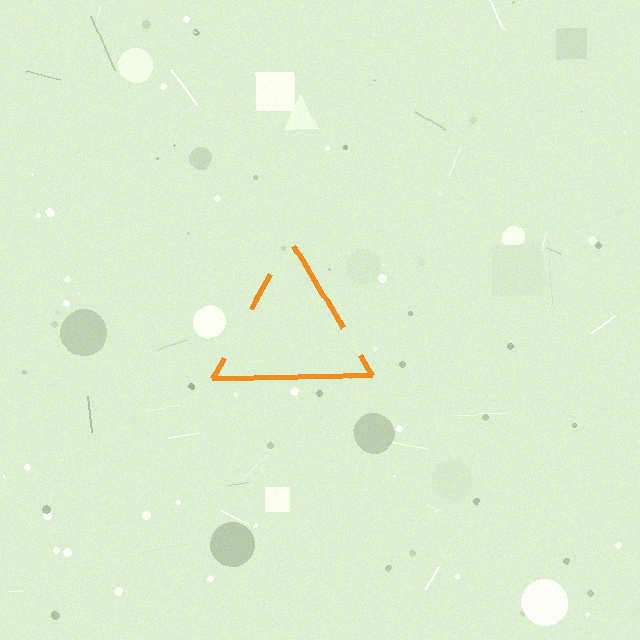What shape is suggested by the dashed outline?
The dashed outline suggests a triangle.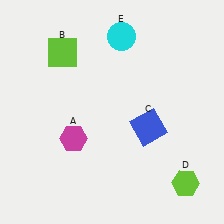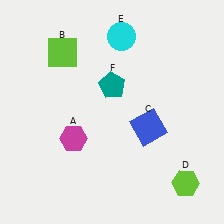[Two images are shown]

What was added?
A teal pentagon (F) was added in Image 2.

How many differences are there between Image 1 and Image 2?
There is 1 difference between the two images.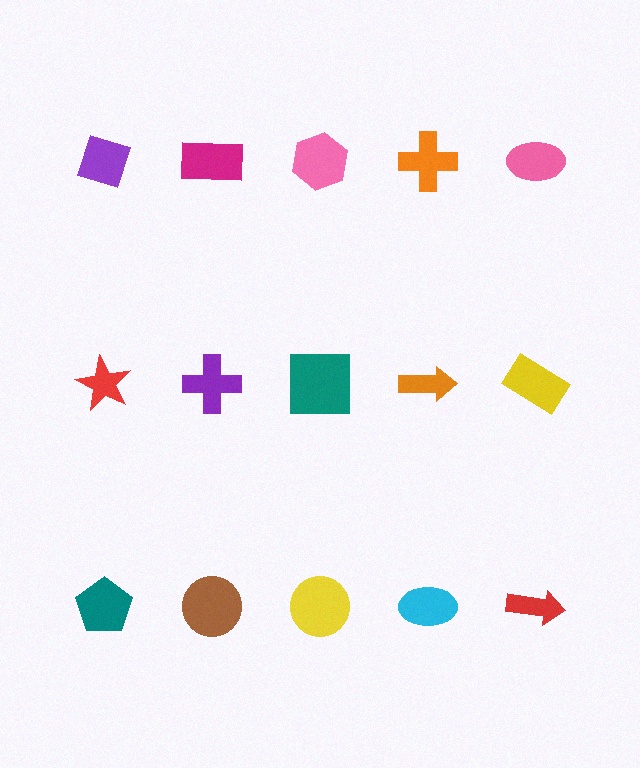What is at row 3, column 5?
A red arrow.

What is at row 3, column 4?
A cyan ellipse.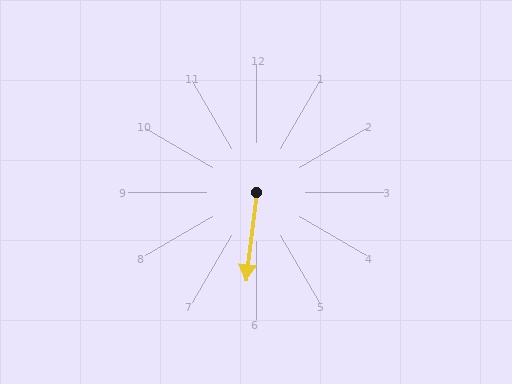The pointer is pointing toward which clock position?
Roughly 6 o'clock.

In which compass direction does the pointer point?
South.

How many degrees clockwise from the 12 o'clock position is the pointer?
Approximately 187 degrees.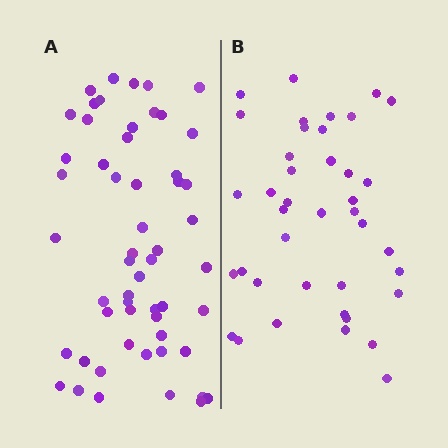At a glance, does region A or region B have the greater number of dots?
Region A (the left region) has more dots.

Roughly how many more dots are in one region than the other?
Region A has approximately 15 more dots than region B.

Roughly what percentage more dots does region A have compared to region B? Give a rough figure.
About 40% more.